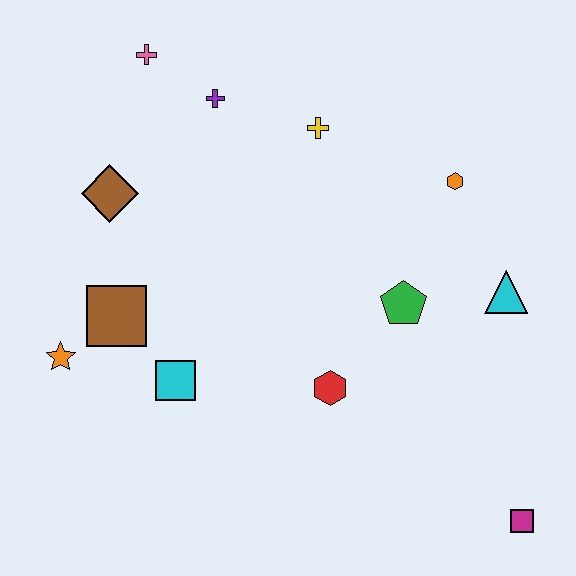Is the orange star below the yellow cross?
Yes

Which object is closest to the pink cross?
The purple cross is closest to the pink cross.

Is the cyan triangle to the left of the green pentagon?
No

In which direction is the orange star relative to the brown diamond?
The orange star is below the brown diamond.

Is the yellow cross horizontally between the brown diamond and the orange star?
No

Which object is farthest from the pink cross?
The magenta square is farthest from the pink cross.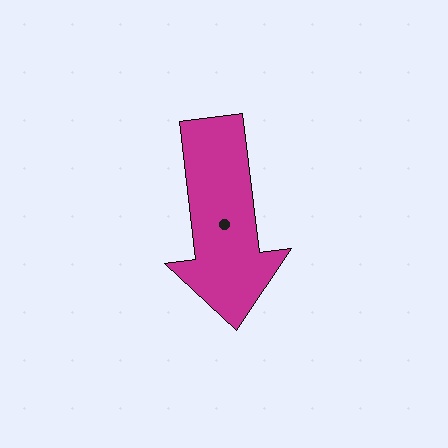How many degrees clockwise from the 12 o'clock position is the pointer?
Approximately 173 degrees.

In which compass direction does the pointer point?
South.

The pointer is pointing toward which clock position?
Roughly 6 o'clock.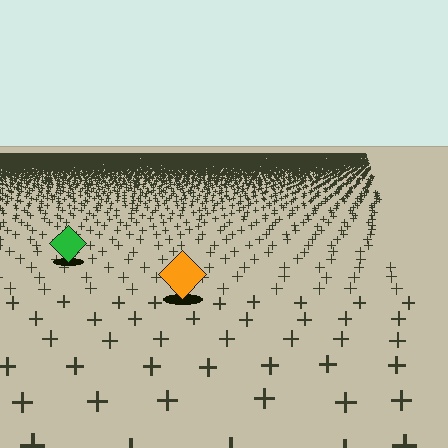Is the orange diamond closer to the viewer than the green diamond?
Yes. The orange diamond is closer — you can tell from the texture gradient: the ground texture is coarser near it.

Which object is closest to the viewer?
The orange diamond is closest. The texture marks near it are larger and more spread out.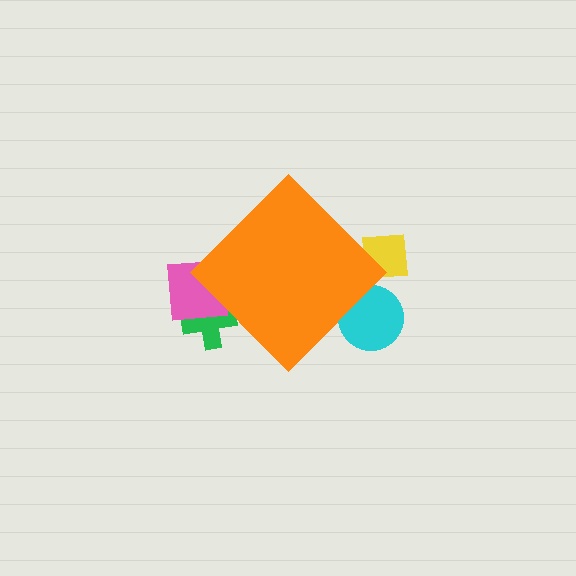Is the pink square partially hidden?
Yes, the pink square is partially hidden behind the orange diamond.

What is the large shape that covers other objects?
An orange diamond.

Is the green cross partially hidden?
Yes, the green cross is partially hidden behind the orange diamond.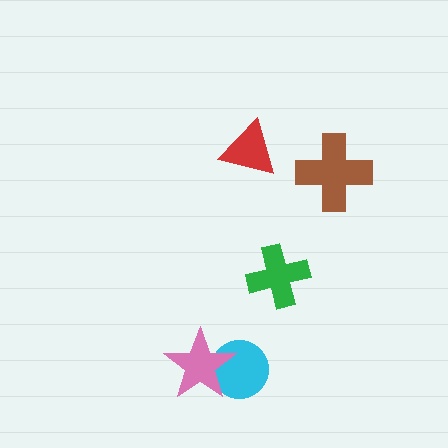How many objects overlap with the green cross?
0 objects overlap with the green cross.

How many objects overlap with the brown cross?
0 objects overlap with the brown cross.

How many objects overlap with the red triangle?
0 objects overlap with the red triangle.